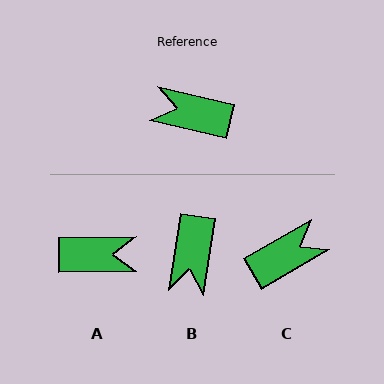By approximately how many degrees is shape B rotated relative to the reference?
Approximately 95 degrees counter-clockwise.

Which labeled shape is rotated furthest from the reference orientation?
A, about 167 degrees away.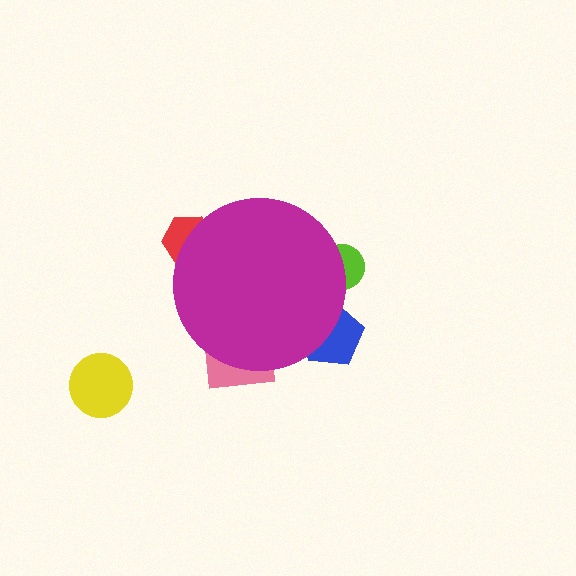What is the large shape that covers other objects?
A magenta circle.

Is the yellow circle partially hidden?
No, the yellow circle is fully visible.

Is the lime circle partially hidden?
Yes, the lime circle is partially hidden behind the magenta circle.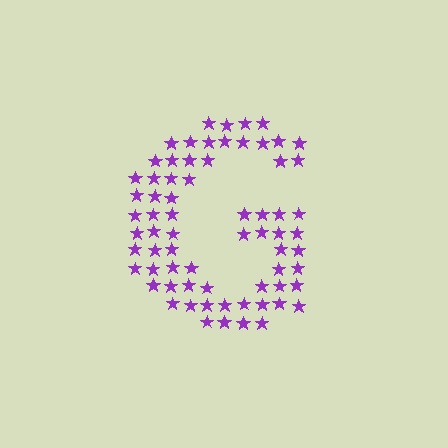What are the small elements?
The small elements are stars.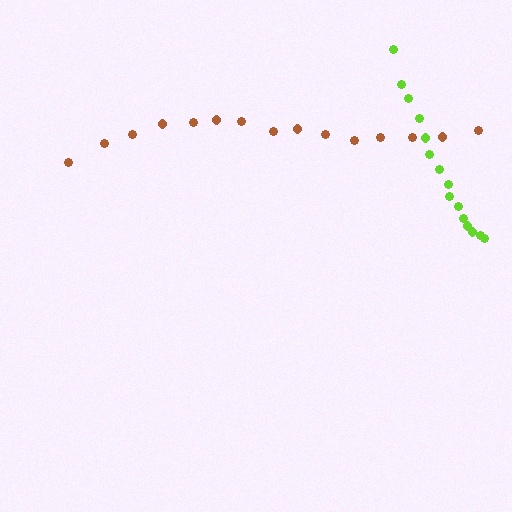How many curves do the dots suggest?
There are 2 distinct paths.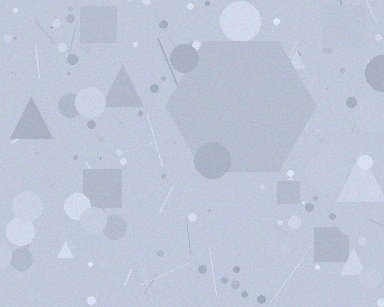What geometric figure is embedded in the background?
A hexagon is embedded in the background.